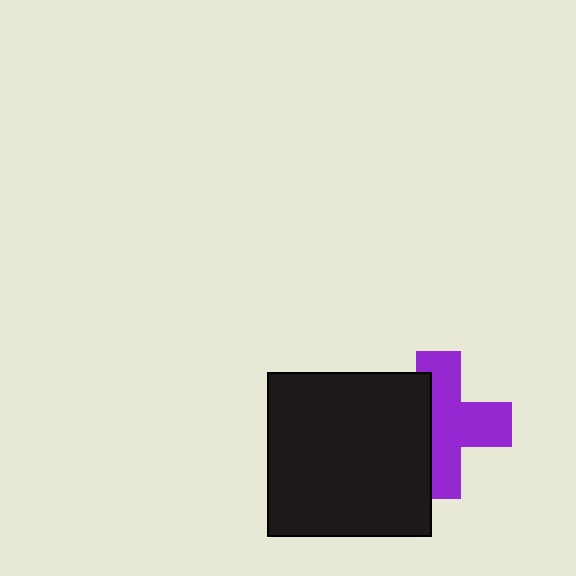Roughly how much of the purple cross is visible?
About half of it is visible (roughly 61%).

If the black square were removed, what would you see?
You would see the complete purple cross.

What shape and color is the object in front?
The object in front is a black square.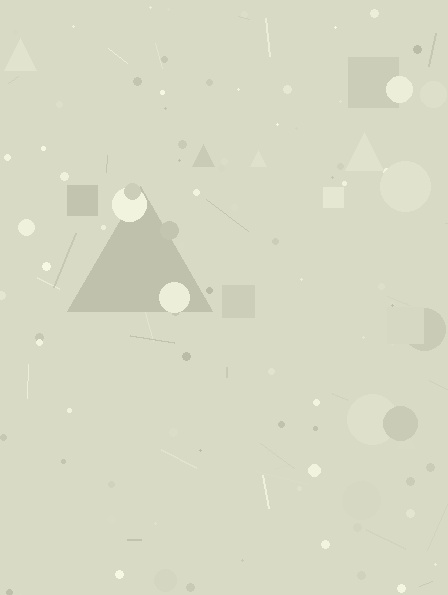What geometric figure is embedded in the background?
A triangle is embedded in the background.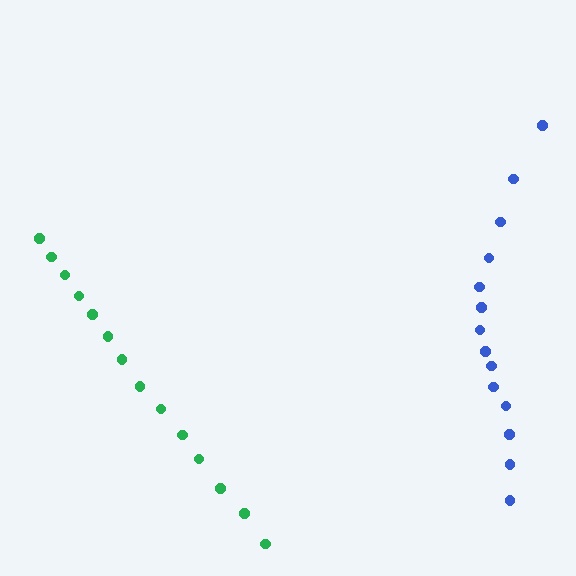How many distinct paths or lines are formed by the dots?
There are 2 distinct paths.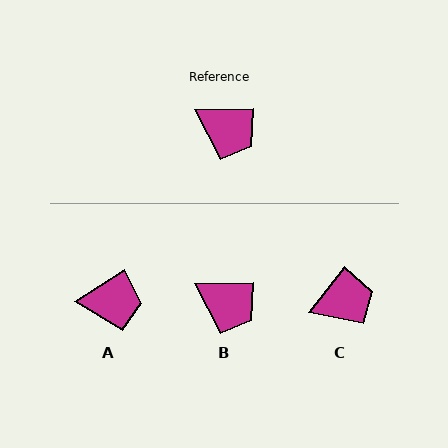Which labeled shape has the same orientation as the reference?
B.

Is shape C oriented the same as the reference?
No, it is off by about 51 degrees.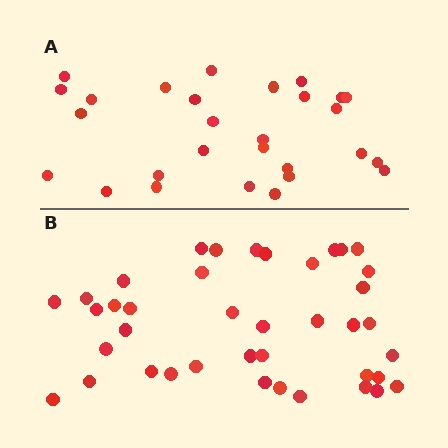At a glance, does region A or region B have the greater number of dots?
Region B (the bottom region) has more dots.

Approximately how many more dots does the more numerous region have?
Region B has roughly 12 or so more dots than region A.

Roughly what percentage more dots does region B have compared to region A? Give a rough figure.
About 45% more.